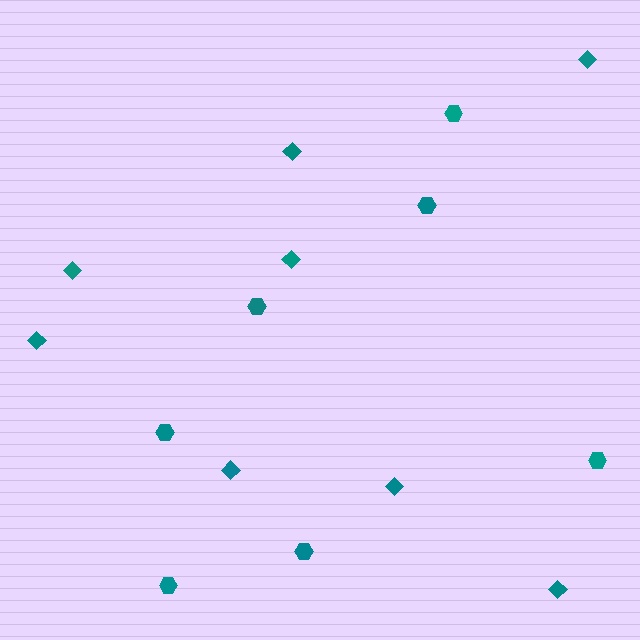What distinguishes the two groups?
There are 2 groups: one group of hexagons (7) and one group of diamonds (8).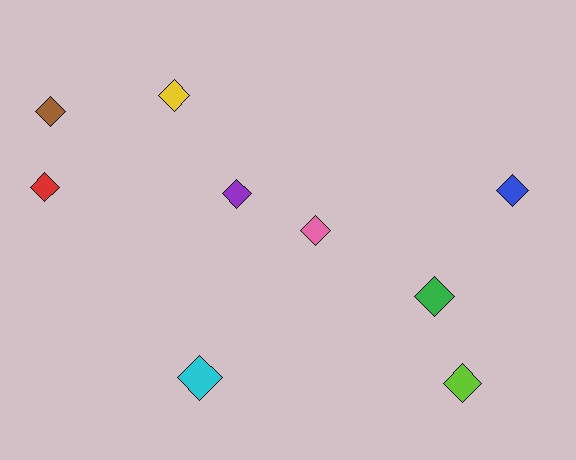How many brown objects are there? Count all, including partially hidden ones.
There is 1 brown object.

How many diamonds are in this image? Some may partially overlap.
There are 9 diamonds.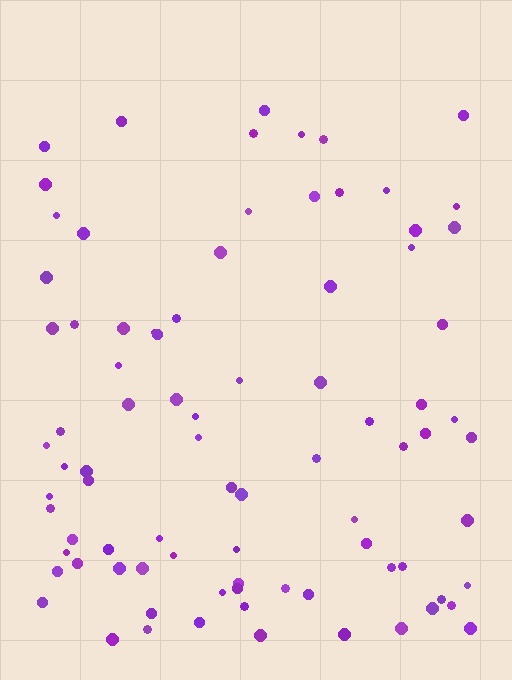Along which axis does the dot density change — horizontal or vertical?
Vertical.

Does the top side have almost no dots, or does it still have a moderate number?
Still a moderate number, just noticeably fewer than the bottom.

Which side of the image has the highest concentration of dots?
The bottom.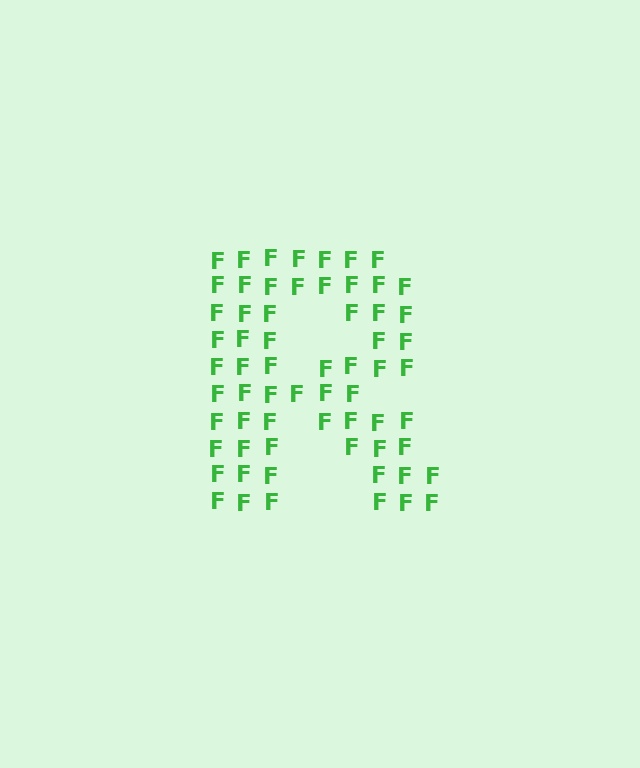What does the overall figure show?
The overall figure shows the letter R.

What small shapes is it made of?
It is made of small letter F's.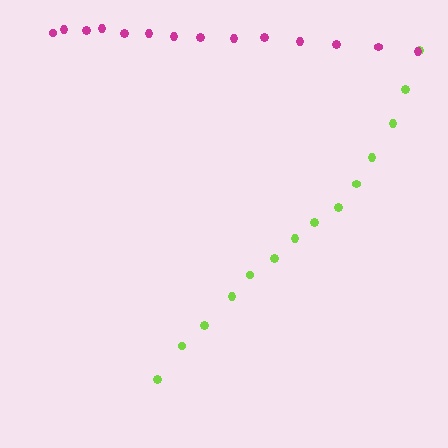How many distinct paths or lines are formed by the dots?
There are 2 distinct paths.